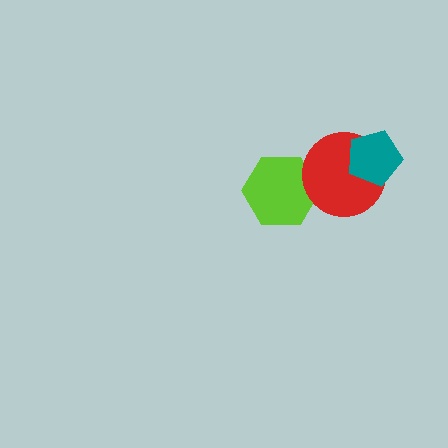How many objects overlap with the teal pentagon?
1 object overlaps with the teal pentagon.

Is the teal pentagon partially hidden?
No, no other shape covers it.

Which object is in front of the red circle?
The teal pentagon is in front of the red circle.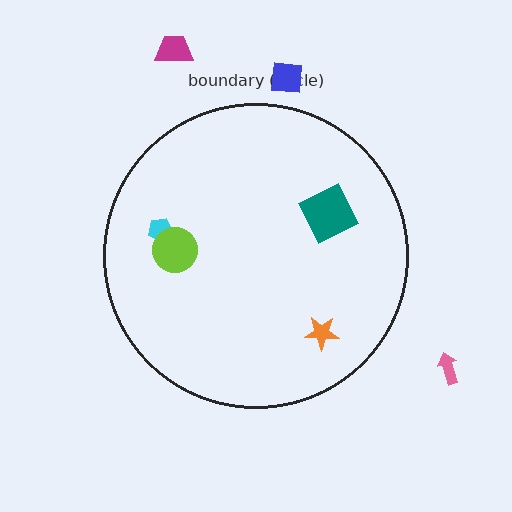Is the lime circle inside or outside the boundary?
Inside.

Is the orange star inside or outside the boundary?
Inside.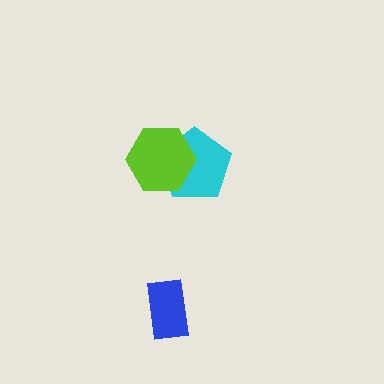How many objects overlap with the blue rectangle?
0 objects overlap with the blue rectangle.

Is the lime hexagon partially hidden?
No, no other shape covers it.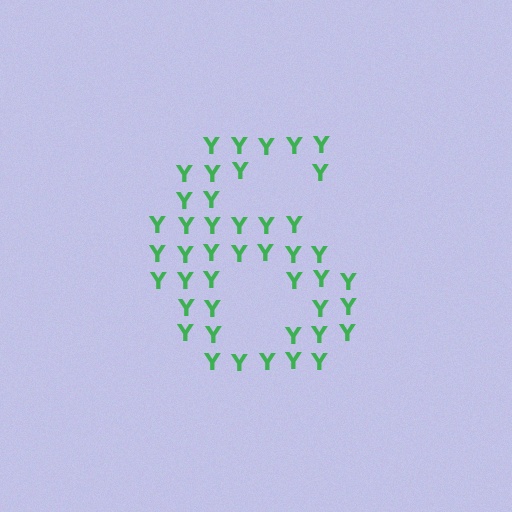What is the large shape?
The large shape is the digit 6.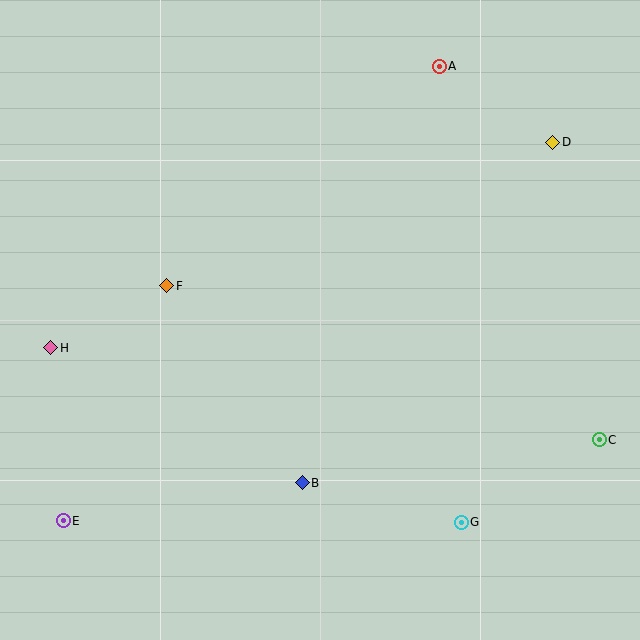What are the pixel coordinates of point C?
Point C is at (599, 440).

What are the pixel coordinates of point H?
Point H is at (51, 348).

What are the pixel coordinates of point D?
Point D is at (553, 142).